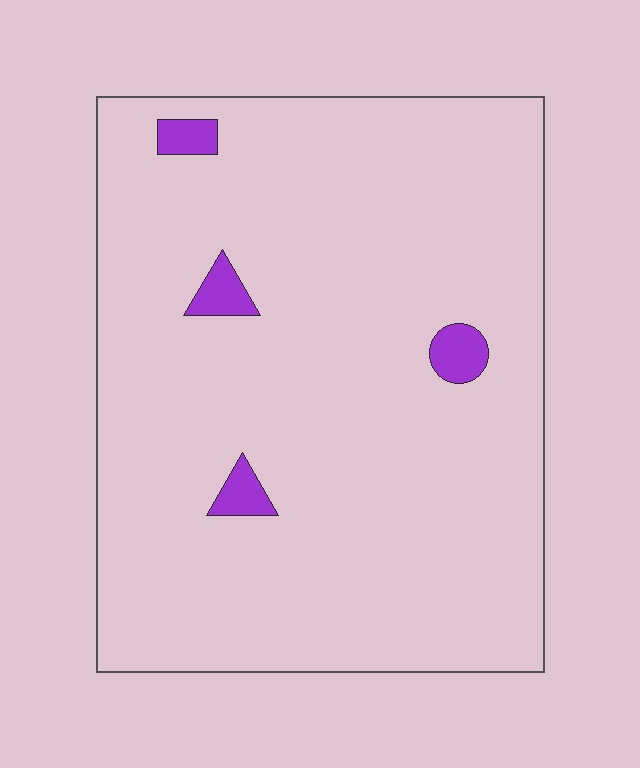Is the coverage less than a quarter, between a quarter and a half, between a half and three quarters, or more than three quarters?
Less than a quarter.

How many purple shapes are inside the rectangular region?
4.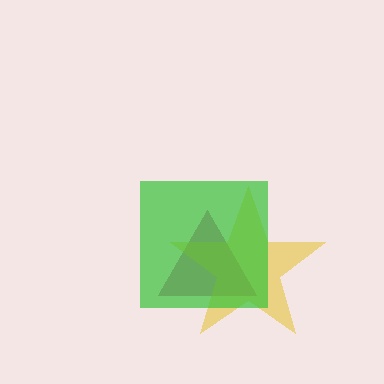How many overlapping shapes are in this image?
There are 3 overlapping shapes in the image.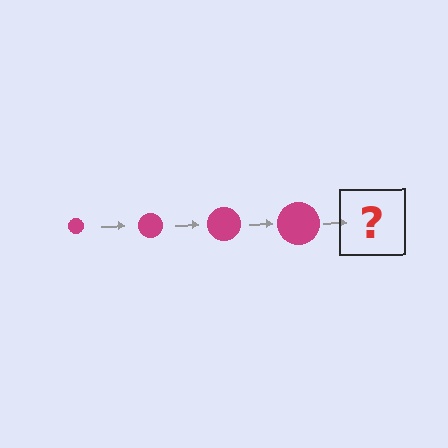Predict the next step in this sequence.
The next step is a magenta circle, larger than the previous one.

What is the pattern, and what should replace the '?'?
The pattern is that the circle gets progressively larger each step. The '?' should be a magenta circle, larger than the previous one.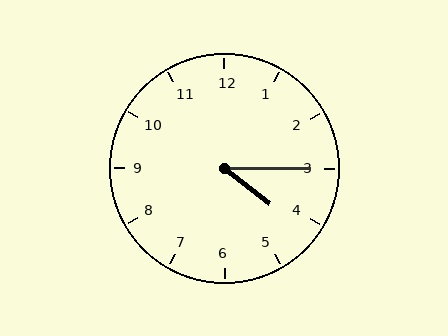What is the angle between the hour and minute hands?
Approximately 38 degrees.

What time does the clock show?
4:15.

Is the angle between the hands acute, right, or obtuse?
It is acute.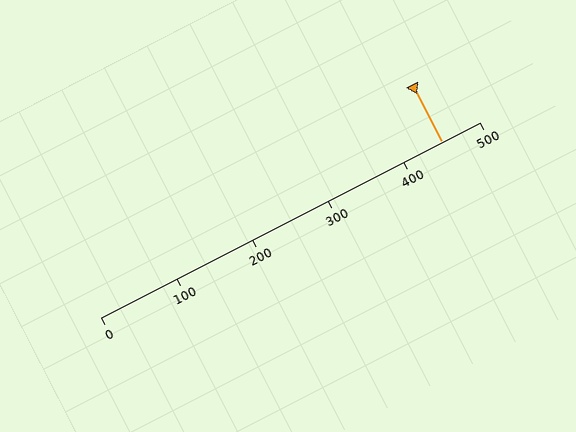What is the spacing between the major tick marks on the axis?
The major ticks are spaced 100 apart.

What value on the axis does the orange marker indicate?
The marker indicates approximately 450.